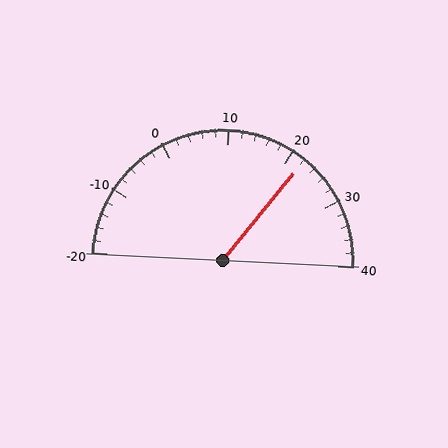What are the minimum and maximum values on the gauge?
The gauge ranges from -20 to 40.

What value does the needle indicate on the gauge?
The needle indicates approximately 22.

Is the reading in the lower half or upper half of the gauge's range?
The reading is in the upper half of the range (-20 to 40).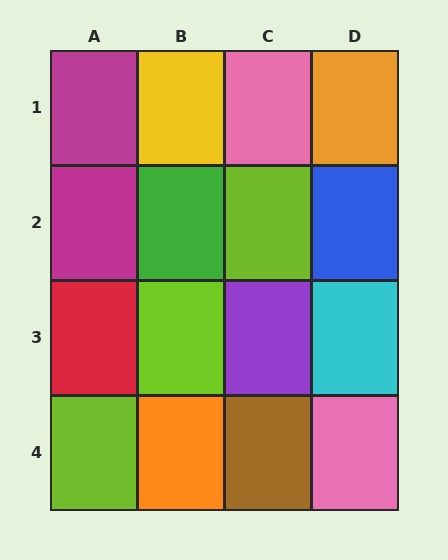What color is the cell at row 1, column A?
Magenta.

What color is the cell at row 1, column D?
Orange.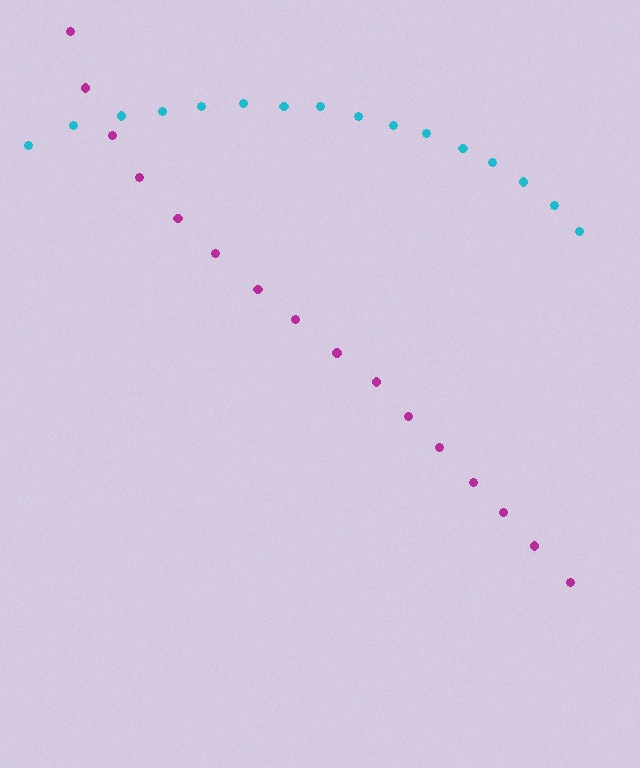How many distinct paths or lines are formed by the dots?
There are 2 distinct paths.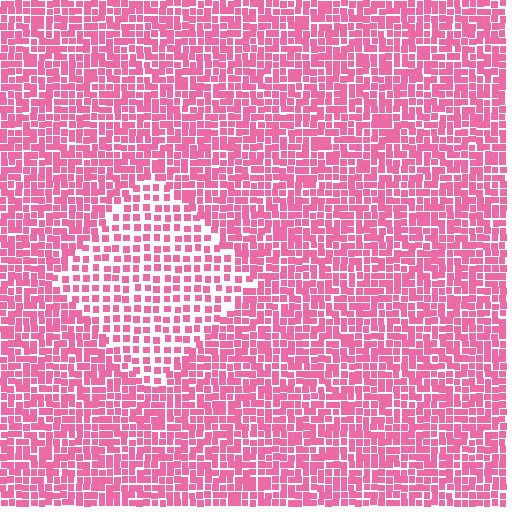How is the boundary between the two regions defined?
The boundary is defined by a change in element density (approximately 1.8x ratio). All elements are the same color, size, and shape.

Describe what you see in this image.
The image contains small pink elements arranged at two different densities. A diamond-shaped region is visible where the elements are less densely packed than the surrounding area.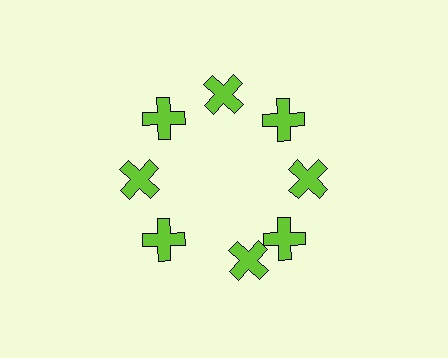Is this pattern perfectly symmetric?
No. The 8 lime crosses are arranged in a ring, but one element near the 6 o'clock position is rotated out of alignment along the ring, breaking the 8-fold rotational symmetry.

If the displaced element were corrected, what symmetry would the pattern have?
It would have 8-fold rotational symmetry — the pattern would map onto itself every 45 degrees.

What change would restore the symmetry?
The symmetry would be restored by rotating it back into even spacing with its neighbors so that all 8 crosses sit at equal angles and equal distance from the center.